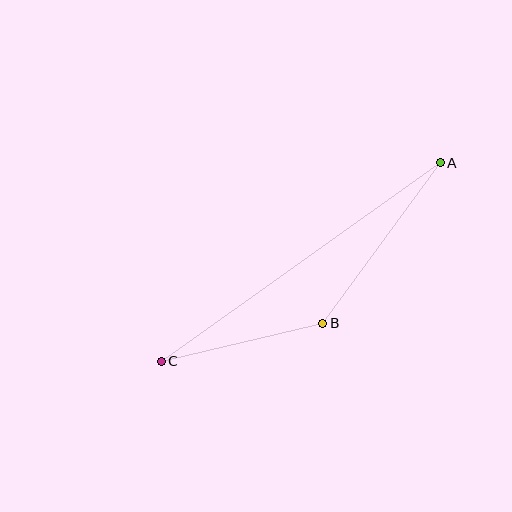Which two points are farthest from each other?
Points A and C are farthest from each other.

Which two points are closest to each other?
Points B and C are closest to each other.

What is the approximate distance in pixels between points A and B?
The distance between A and B is approximately 199 pixels.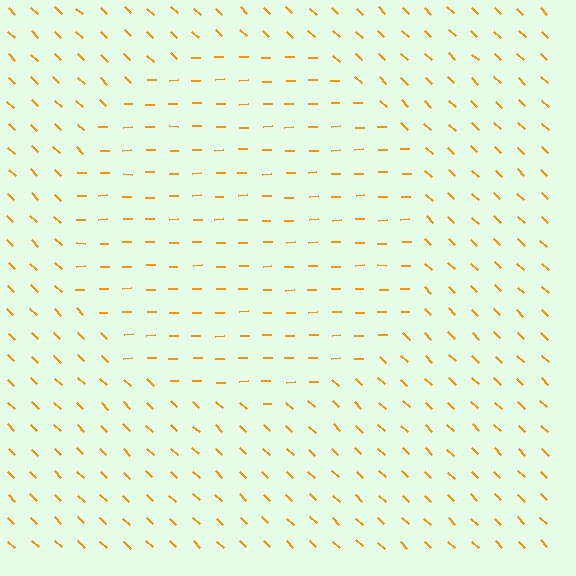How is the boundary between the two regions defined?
The boundary is defined purely by a change in line orientation (approximately 45 degrees difference). All lines are the same color and thickness.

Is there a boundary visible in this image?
Yes, there is a texture boundary formed by a change in line orientation.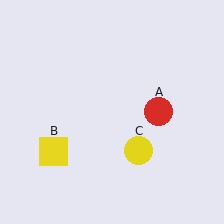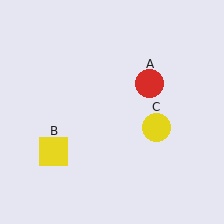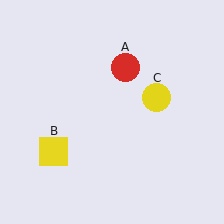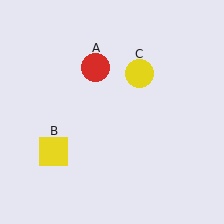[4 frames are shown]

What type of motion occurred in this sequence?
The red circle (object A), yellow circle (object C) rotated counterclockwise around the center of the scene.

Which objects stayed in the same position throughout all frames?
Yellow square (object B) remained stationary.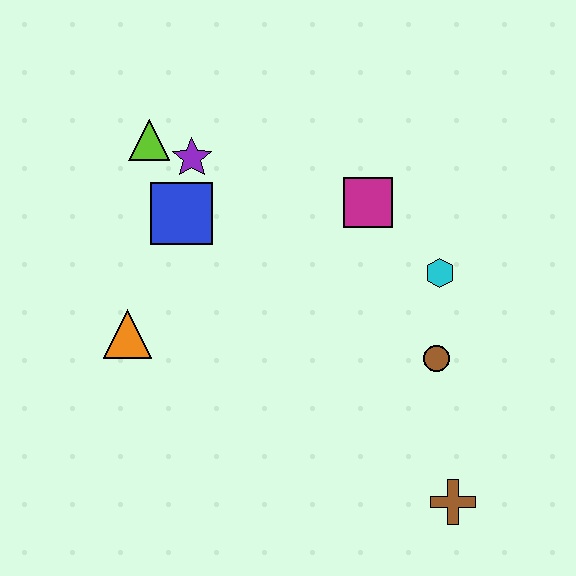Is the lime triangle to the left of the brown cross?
Yes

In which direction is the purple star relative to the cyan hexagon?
The purple star is to the left of the cyan hexagon.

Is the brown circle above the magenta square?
No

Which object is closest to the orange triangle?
The blue square is closest to the orange triangle.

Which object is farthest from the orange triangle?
The brown cross is farthest from the orange triangle.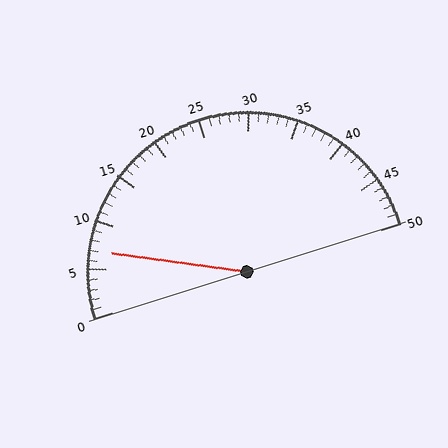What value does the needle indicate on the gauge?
The needle indicates approximately 7.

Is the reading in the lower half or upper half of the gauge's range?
The reading is in the lower half of the range (0 to 50).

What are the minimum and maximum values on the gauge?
The gauge ranges from 0 to 50.